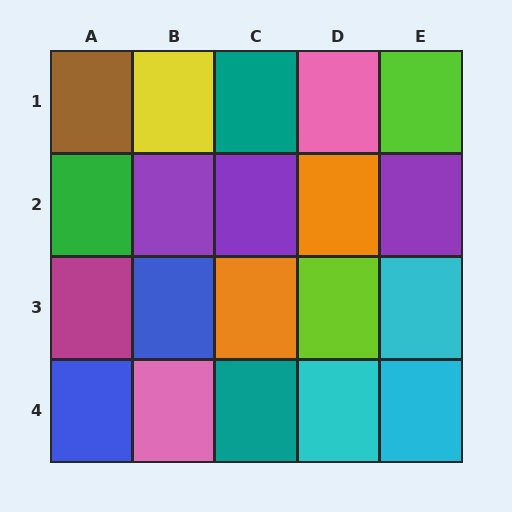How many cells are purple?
3 cells are purple.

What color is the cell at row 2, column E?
Purple.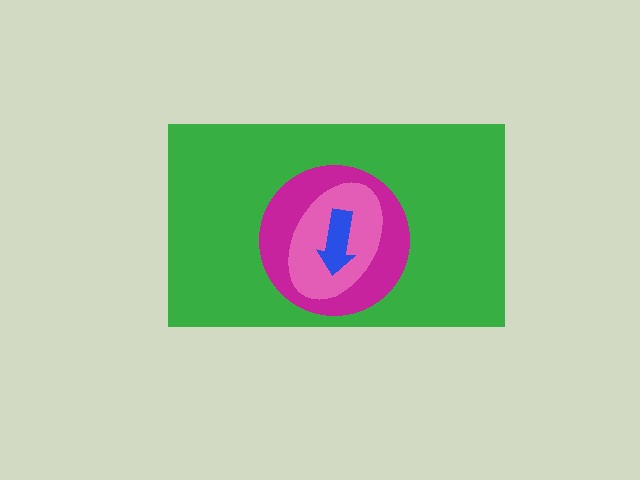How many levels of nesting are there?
4.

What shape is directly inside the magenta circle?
The pink ellipse.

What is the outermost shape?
The green rectangle.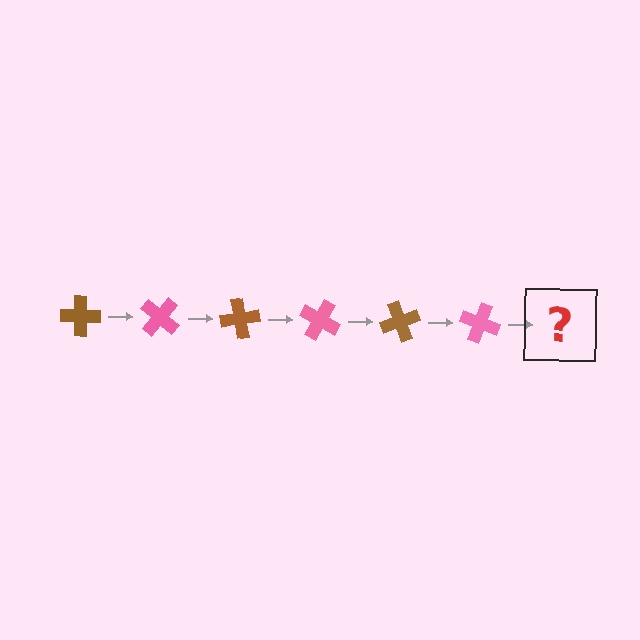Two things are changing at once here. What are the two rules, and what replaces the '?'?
The two rules are that it rotates 40 degrees each step and the color cycles through brown and pink. The '?' should be a brown cross, rotated 240 degrees from the start.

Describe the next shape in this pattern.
It should be a brown cross, rotated 240 degrees from the start.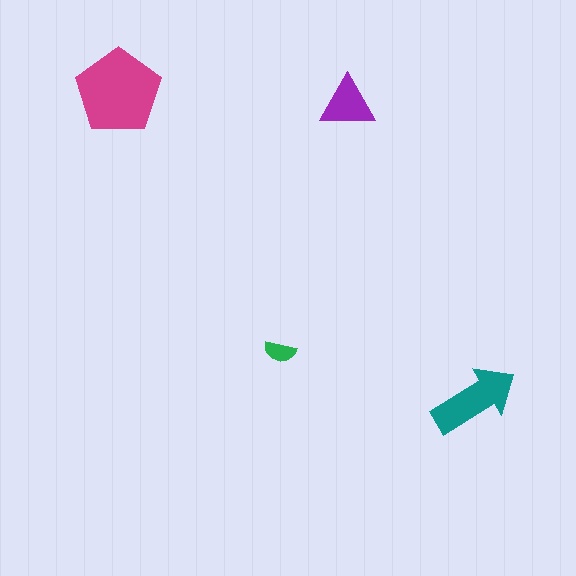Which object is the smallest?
The green semicircle.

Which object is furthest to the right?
The teal arrow is rightmost.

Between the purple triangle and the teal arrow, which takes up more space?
The teal arrow.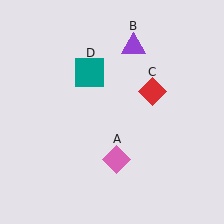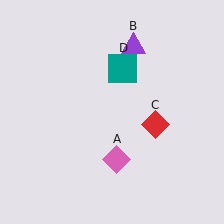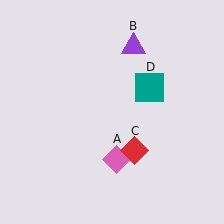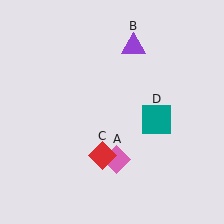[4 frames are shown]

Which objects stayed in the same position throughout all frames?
Pink diamond (object A) and purple triangle (object B) remained stationary.